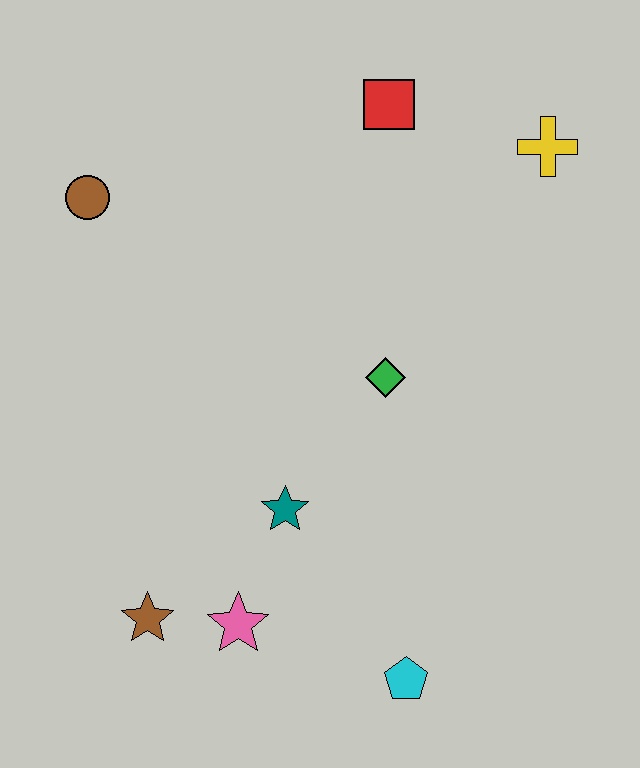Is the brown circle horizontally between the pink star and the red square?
No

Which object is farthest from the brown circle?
The cyan pentagon is farthest from the brown circle.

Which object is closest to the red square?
The yellow cross is closest to the red square.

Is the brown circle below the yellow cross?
Yes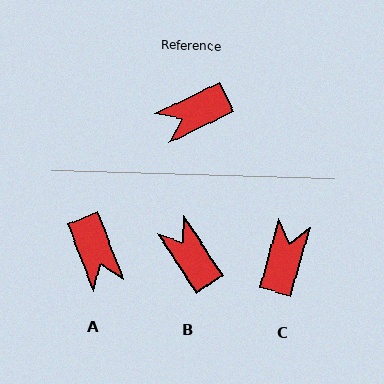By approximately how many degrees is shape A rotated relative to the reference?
Approximately 85 degrees counter-clockwise.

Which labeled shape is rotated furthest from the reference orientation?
C, about 132 degrees away.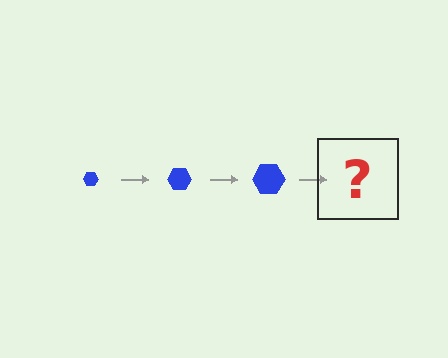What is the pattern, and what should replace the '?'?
The pattern is that the hexagon gets progressively larger each step. The '?' should be a blue hexagon, larger than the previous one.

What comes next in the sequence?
The next element should be a blue hexagon, larger than the previous one.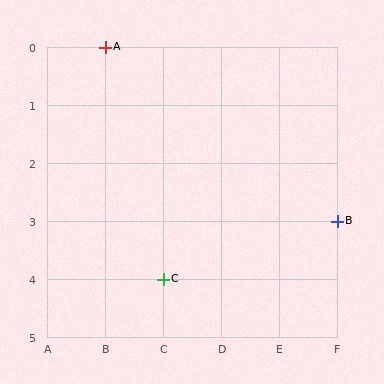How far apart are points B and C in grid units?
Points B and C are 3 columns and 1 row apart (about 3.2 grid units diagonally).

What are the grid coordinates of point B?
Point B is at grid coordinates (F, 3).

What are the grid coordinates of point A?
Point A is at grid coordinates (B, 0).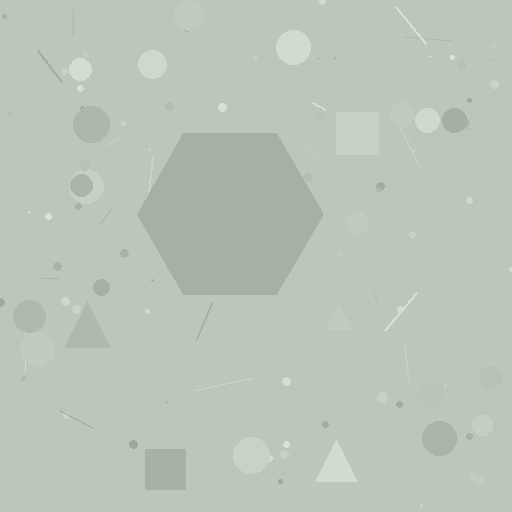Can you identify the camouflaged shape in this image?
The camouflaged shape is a hexagon.